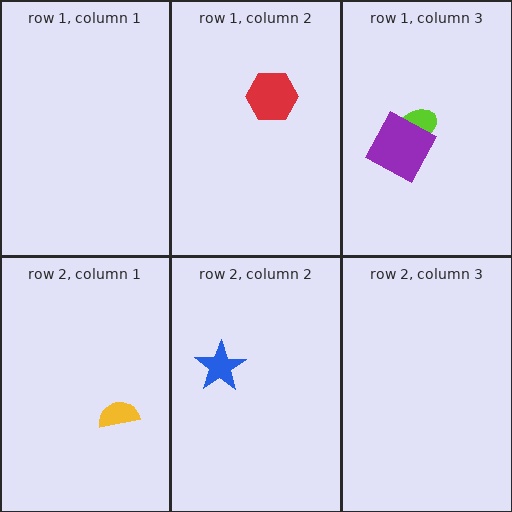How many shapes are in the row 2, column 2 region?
1.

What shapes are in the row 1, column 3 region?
The lime ellipse, the purple square.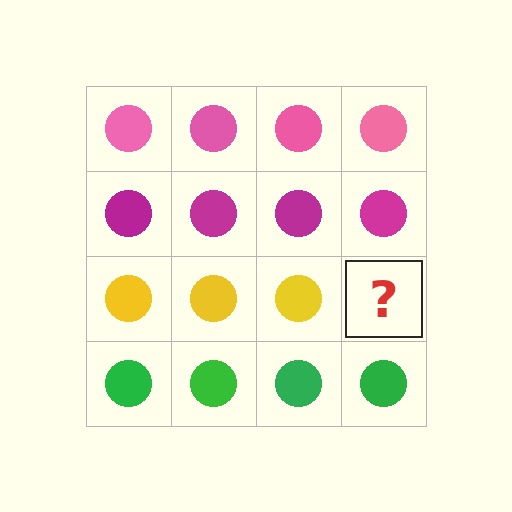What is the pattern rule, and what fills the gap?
The rule is that each row has a consistent color. The gap should be filled with a yellow circle.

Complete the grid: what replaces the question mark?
The question mark should be replaced with a yellow circle.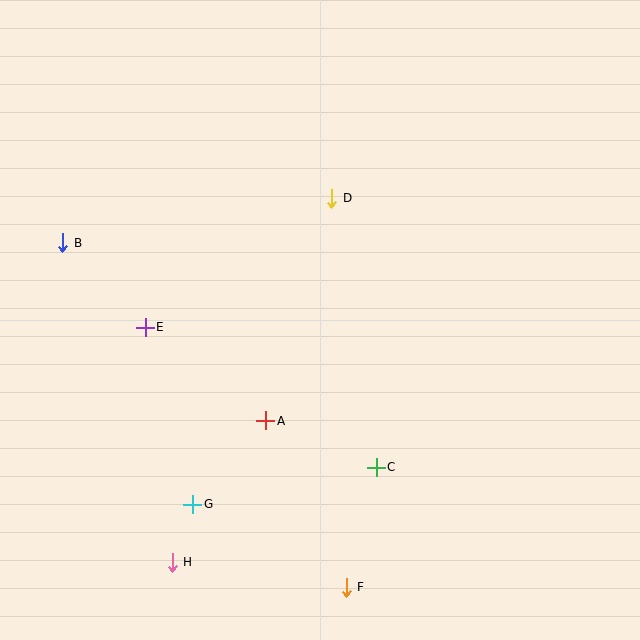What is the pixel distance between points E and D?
The distance between E and D is 227 pixels.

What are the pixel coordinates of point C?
Point C is at (376, 467).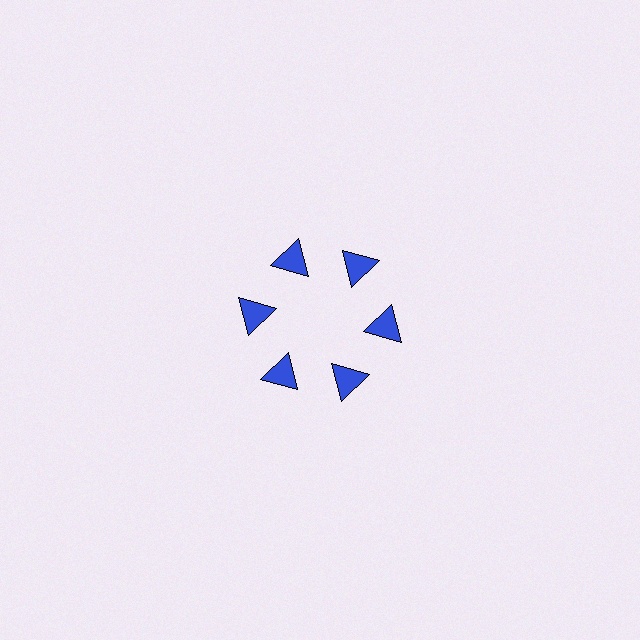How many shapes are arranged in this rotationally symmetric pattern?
There are 6 shapes, arranged in 6 groups of 1.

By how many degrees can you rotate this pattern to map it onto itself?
The pattern maps onto itself every 60 degrees of rotation.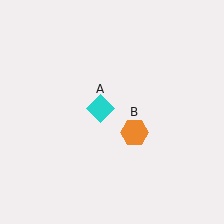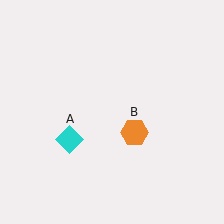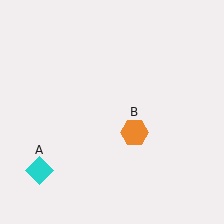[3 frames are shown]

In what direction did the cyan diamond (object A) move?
The cyan diamond (object A) moved down and to the left.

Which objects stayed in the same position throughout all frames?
Orange hexagon (object B) remained stationary.